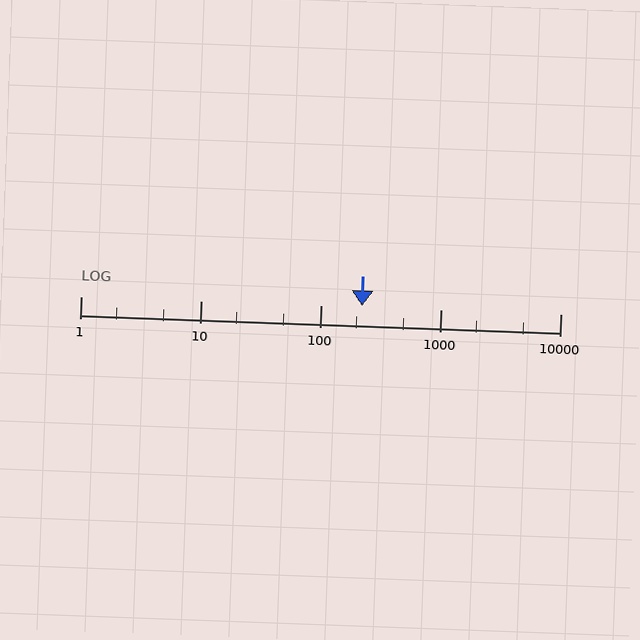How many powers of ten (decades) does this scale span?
The scale spans 4 decades, from 1 to 10000.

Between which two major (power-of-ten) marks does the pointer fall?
The pointer is between 100 and 1000.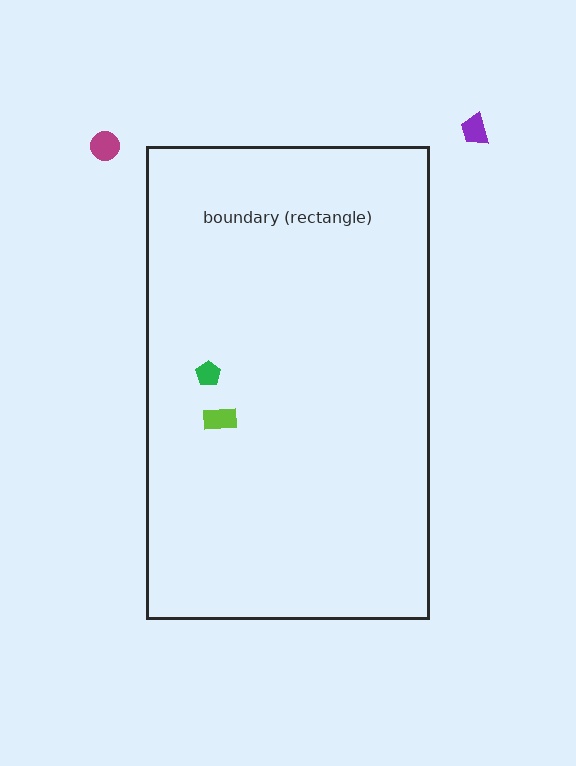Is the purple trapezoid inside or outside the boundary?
Outside.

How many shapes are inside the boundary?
2 inside, 2 outside.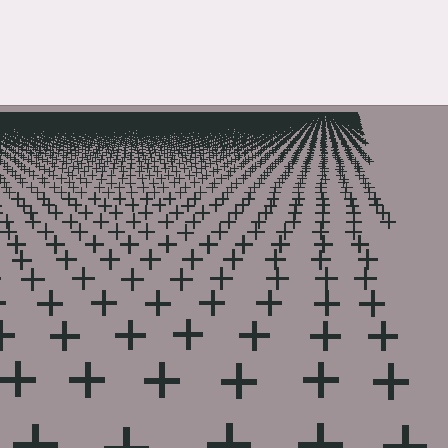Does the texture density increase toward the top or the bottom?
Density increases toward the top.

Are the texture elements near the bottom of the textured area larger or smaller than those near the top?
Larger. Near the bottom, elements are closer to the viewer and appear at a bigger on-screen size.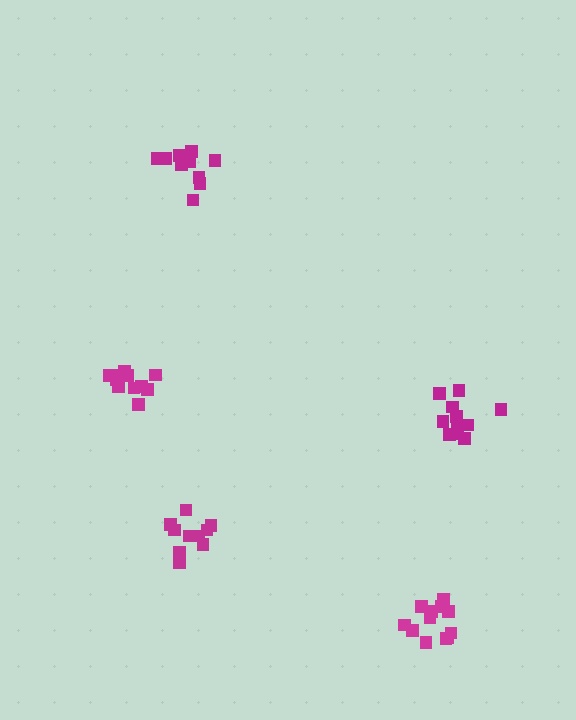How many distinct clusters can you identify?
There are 5 distinct clusters.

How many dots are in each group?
Group 1: 11 dots, Group 2: 10 dots, Group 3: 11 dots, Group 4: 11 dots, Group 5: 12 dots (55 total).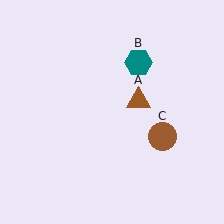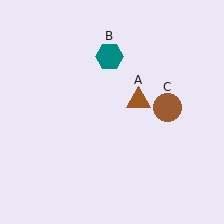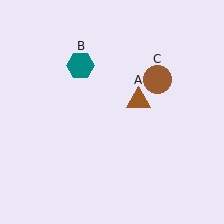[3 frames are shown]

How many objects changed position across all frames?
2 objects changed position: teal hexagon (object B), brown circle (object C).